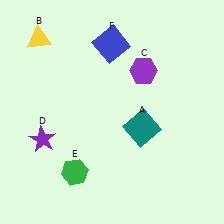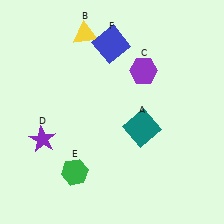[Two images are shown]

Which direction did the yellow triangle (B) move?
The yellow triangle (B) moved right.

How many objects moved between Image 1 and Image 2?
1 object moved between the two images.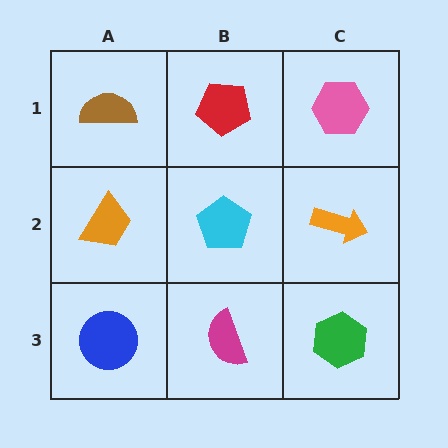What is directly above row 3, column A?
An orange trapezoid.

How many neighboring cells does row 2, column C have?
3.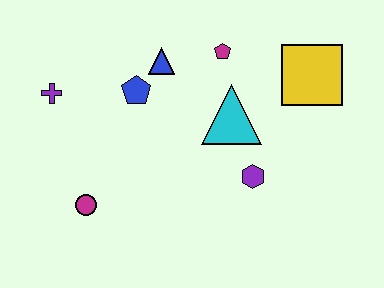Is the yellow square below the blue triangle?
Yes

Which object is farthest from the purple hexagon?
The purple cross is farthest from the purple hexagon.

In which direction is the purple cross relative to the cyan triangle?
The purple cross is to the left of the cyan triangle.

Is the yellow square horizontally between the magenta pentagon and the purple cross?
No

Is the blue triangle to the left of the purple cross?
No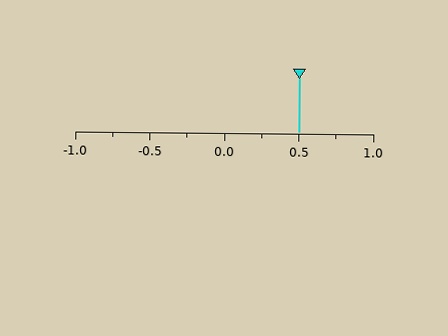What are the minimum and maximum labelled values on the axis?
The axis runs from -1.0 to 1.0.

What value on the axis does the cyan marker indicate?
The marker indicates approximately 0.5.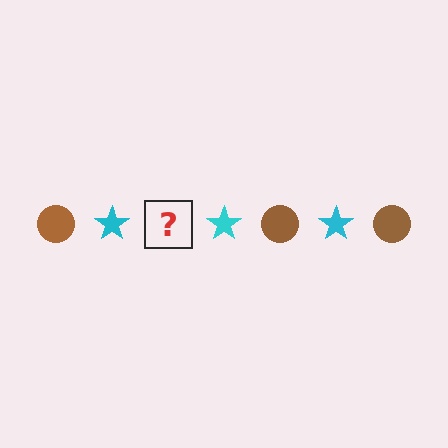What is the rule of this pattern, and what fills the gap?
The rule is that the pattern alternates between brown circle and cyan star. The gap should be filled with a brown circle.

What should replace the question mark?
The question mark should be replaced with a brown circle.